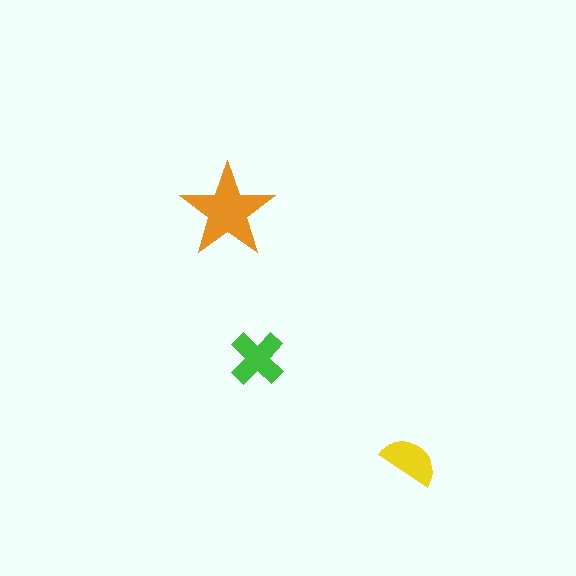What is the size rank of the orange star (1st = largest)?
1st.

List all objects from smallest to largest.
The yellow semicircle, the green cross, the orange star.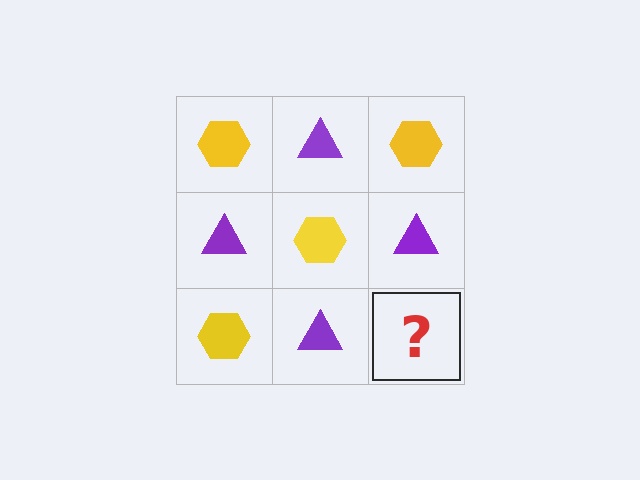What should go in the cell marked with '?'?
The missing cell should contain a yellow hexagon.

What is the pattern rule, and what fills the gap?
The rule is that it alternates yellow hexagon and purple triangle in a checkerboard pattern. The gap should be filled with a yellow hexagon.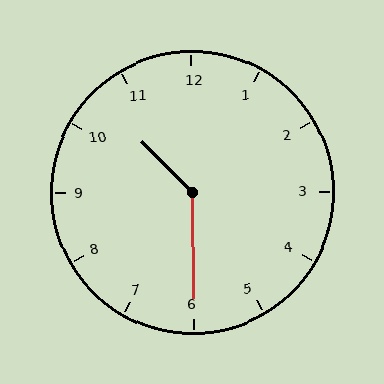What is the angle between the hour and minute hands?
Approximately 135 degrees.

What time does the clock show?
10:30.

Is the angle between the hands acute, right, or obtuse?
It is obtuse.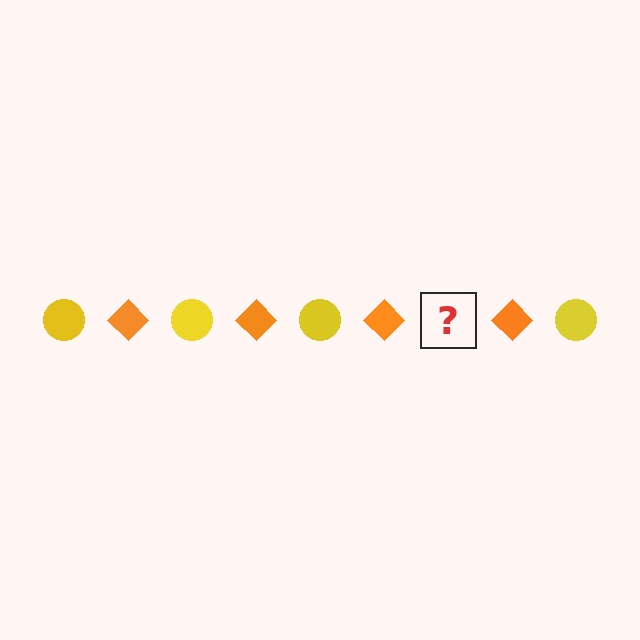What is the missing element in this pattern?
The missing element is a yellow circle.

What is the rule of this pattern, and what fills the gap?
The rule is that the pattern alternates between yellow circle and orange diamond. The gap should be filled with a yellow circle.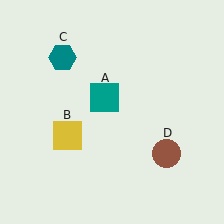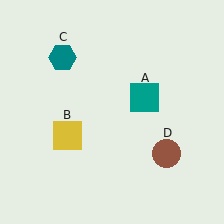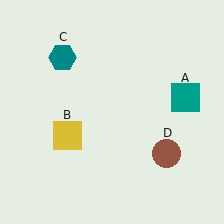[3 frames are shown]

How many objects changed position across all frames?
1 object changed position: teal square (object A).